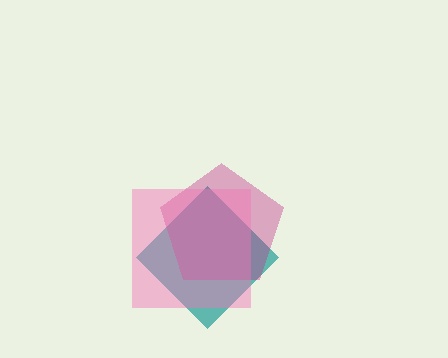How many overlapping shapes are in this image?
There are 3 overlapping shapes in the image.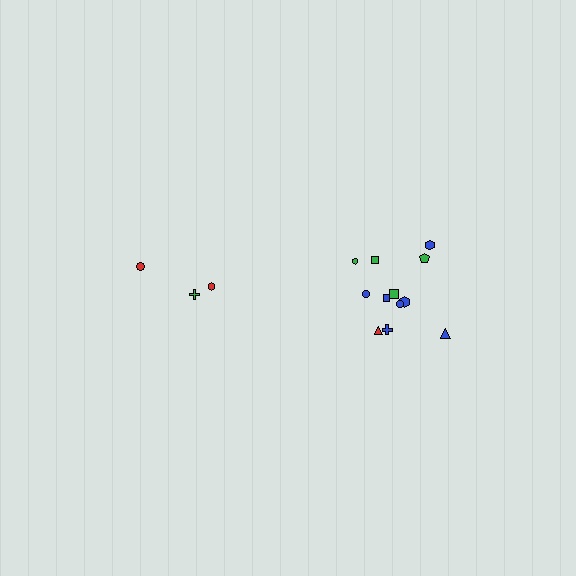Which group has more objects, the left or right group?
The right group.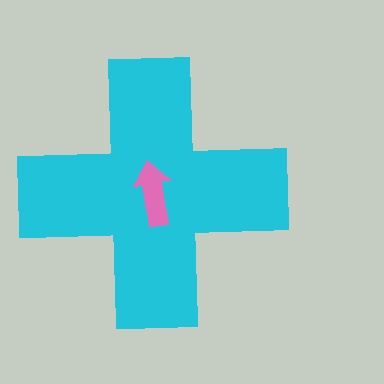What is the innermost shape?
The pink arrow.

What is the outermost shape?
The cyan cross.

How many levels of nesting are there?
2.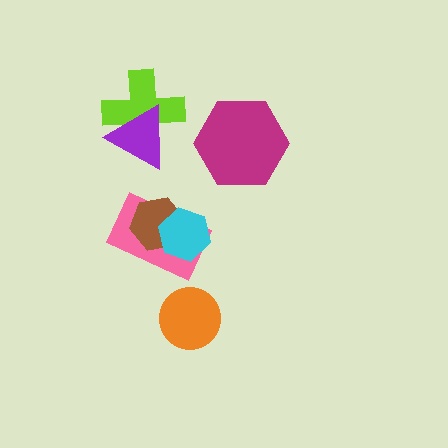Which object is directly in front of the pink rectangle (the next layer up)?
The brown hexagon is directly in front of the pink rectangle.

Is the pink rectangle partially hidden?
Yes, it is partially covered by another shape.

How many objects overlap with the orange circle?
0 objects overlap with the orange circle.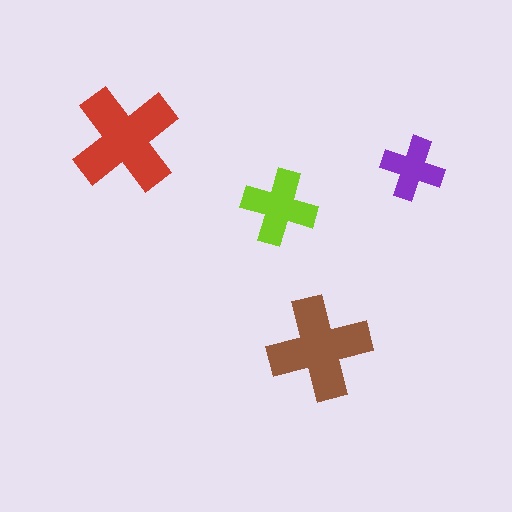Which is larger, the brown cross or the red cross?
The red one.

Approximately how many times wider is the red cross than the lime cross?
About 1.5 times wider.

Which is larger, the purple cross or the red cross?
The red one.